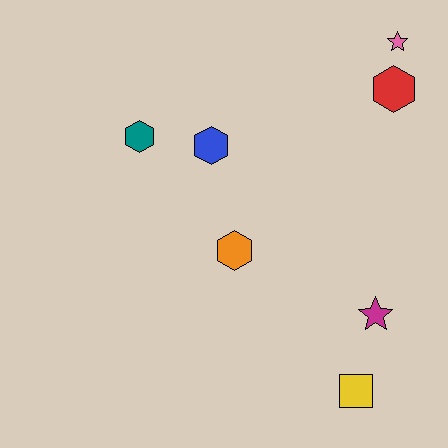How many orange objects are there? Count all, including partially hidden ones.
There is 1 orange object.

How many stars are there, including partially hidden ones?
There are 2 stars.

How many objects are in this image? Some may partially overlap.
There are 7 objects.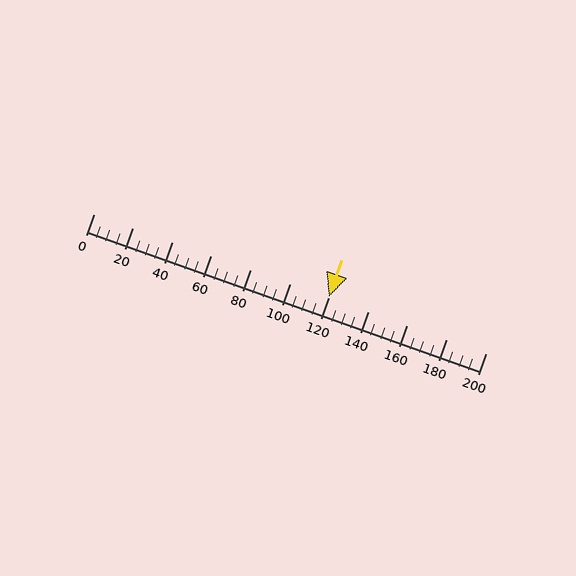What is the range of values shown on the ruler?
The ruler shows values from 0 to 200.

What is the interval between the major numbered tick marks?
The major tick marks are spaced 20 units apart.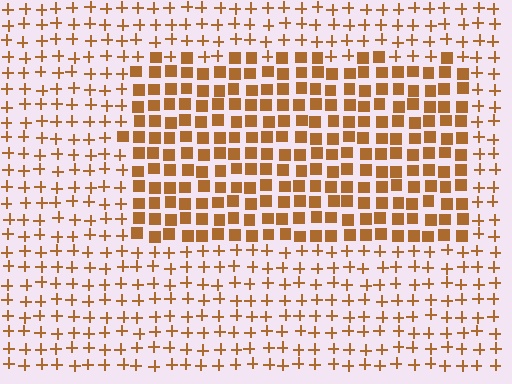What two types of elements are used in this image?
The image uses squares inside the rectangle region and plus signs outside it.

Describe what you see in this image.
The image is filled with small brown elements arranged in a uniform grid. A rectangle-shaped region contains squares, while the surrounding area contains plus signs. The boundary is defined purely by the change in element shape.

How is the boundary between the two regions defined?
The boundary is defined by a change in element shape: squares inside vs. plus signs outside. All elements share the same color and spacing.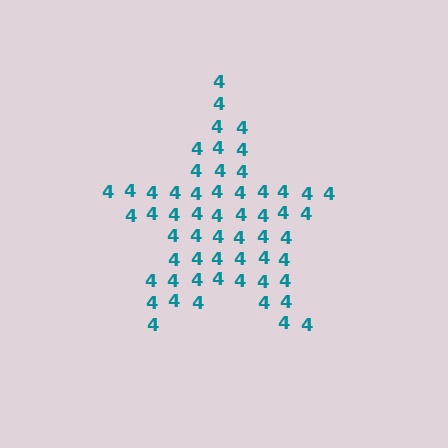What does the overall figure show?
The overall figure shows a star.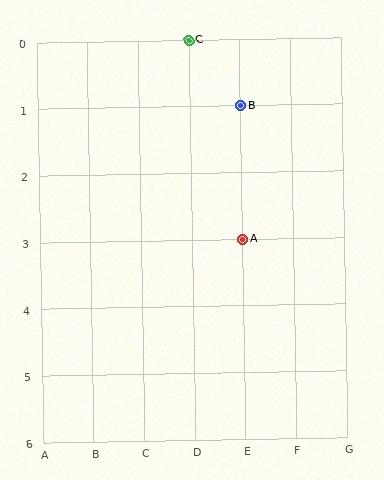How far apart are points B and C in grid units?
Points B and C are 1 column and 1 row apart (about 1.4 grid units diagonally).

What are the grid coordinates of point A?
Point A is at grid coordinates (E, 3).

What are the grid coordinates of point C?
Point C is at grid coordinates (D, 0).